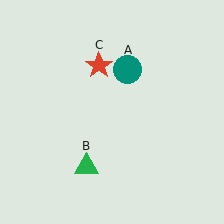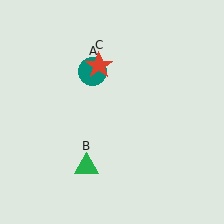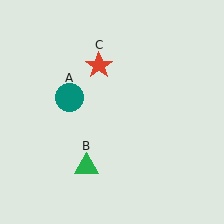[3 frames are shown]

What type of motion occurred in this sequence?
The teal circle (object A) rotated counterclockwise around the center of the scene.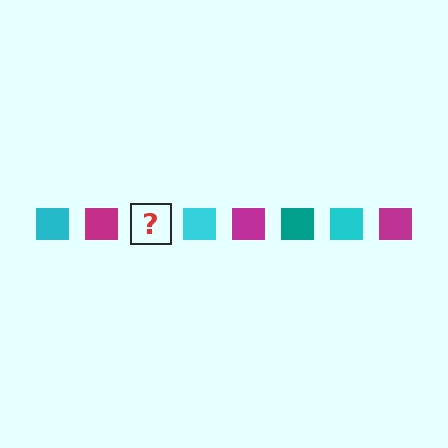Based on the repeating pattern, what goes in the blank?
The blank should be a teal square.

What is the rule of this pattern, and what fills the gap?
The rule is that the pattern cycles through cyan, magenta, teal squares. The gap should be filled with a teal square.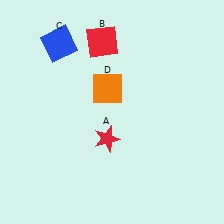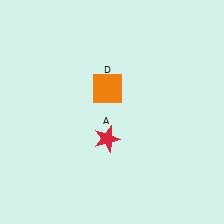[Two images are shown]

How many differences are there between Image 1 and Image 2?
There are 2 differences between the two images.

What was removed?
The red square (B), the blue square (C) were removed in Image 2.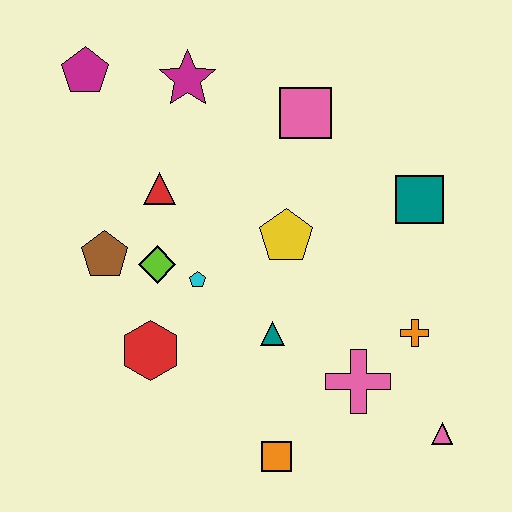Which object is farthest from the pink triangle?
The magenta pentagon is farthest from the pink triangle.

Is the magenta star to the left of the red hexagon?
No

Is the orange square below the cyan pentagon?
Yes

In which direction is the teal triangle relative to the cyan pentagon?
The teal triangle is to the right of the cyan pentagon.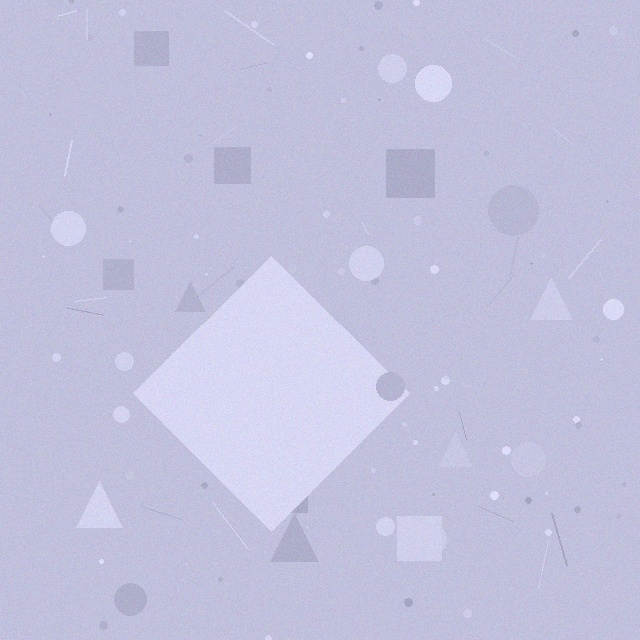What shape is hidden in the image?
A diamond is hidden in the image.